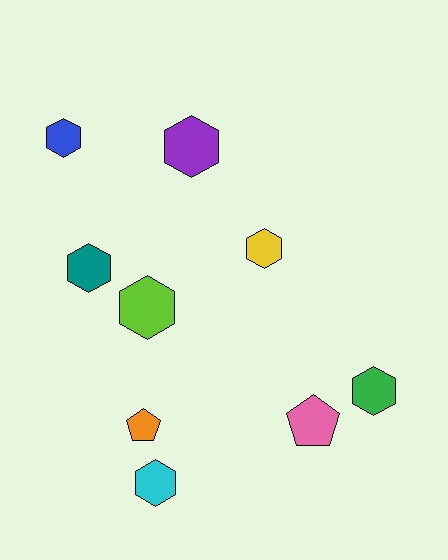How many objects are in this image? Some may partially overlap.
There are 9 objects.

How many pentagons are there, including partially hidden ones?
There are 2 pentagons.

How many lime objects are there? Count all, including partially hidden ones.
There is 1 lime object.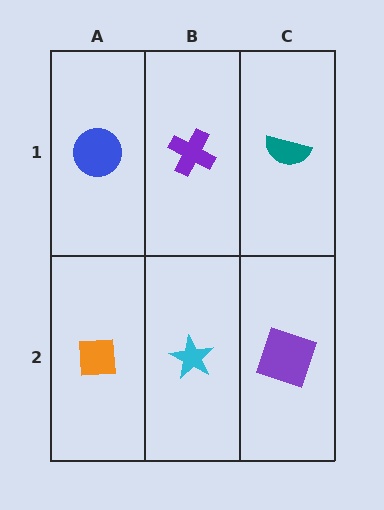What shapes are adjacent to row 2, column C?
A teal semicircle (row 1, column C), a cyan star (row 2, column B).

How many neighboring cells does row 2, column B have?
3.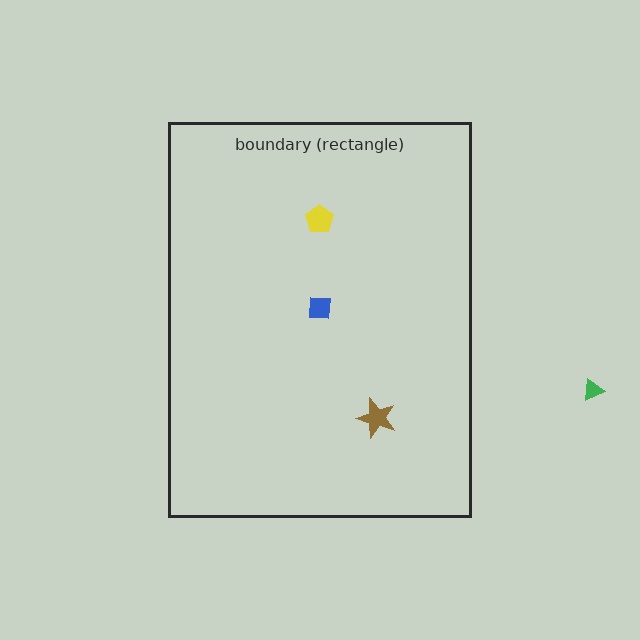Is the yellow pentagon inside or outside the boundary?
Inside.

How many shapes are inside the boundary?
3 inside, 1 outside.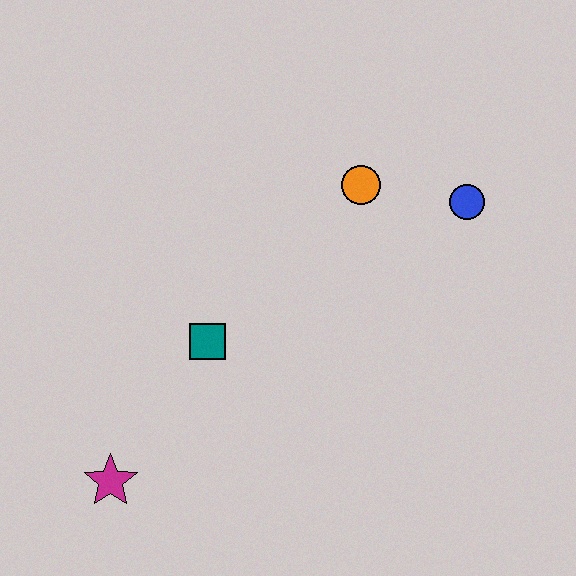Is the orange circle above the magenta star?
Yes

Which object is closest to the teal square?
The magenta star is closest to the teal square.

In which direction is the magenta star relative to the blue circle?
The magenta star is to the left of the blue circle.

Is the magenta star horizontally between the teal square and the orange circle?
No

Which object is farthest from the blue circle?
The magenta star is farthest from the blue circle.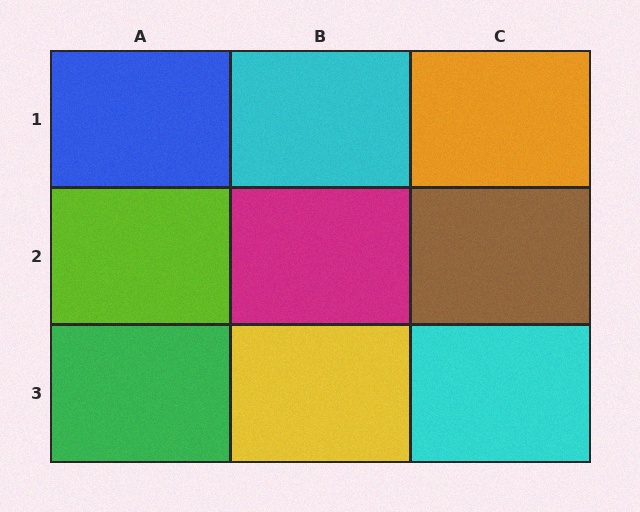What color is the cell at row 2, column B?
Magenta.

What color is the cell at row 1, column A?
Blue.